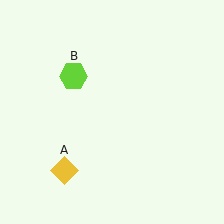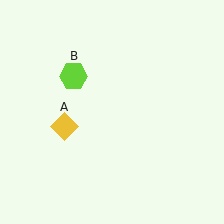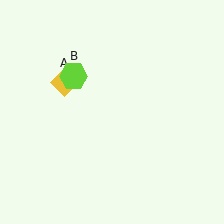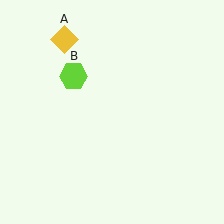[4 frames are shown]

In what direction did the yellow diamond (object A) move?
The yellow diamond (object A) moved up.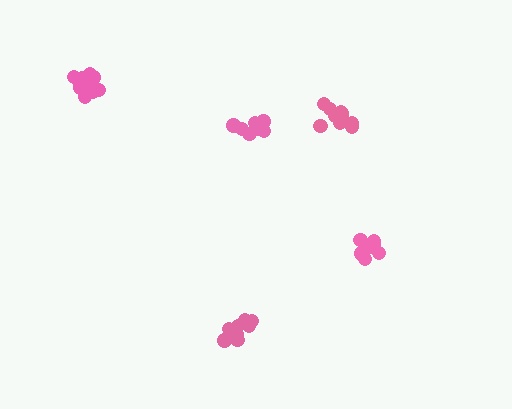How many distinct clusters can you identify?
There are 5 distinct clusters.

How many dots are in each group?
Group 1: 10 dots, Group 2: 7 dots, Group 3: 7 dots, Group 4: 11 dots, Group 5: 11 dots (46 total).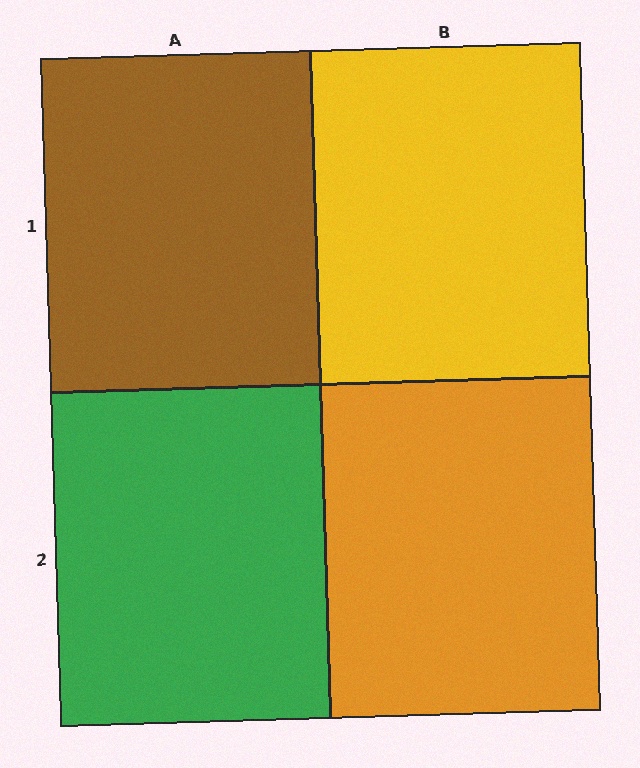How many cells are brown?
1 cell is brown.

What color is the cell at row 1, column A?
Brown.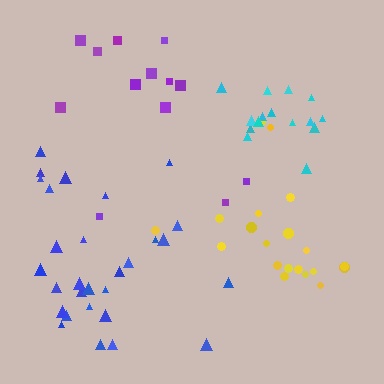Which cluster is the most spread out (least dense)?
Purple.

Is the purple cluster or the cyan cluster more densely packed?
Cyan.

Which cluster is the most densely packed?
Cyan.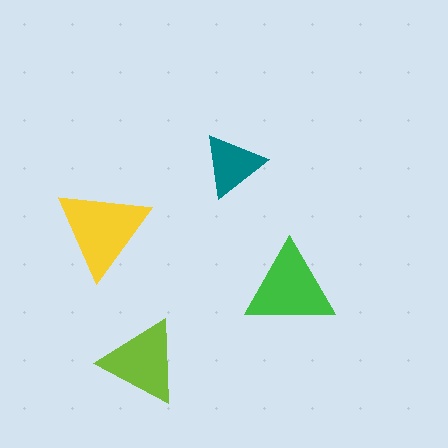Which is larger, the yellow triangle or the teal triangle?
The yellow one.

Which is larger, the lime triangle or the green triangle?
The green one.